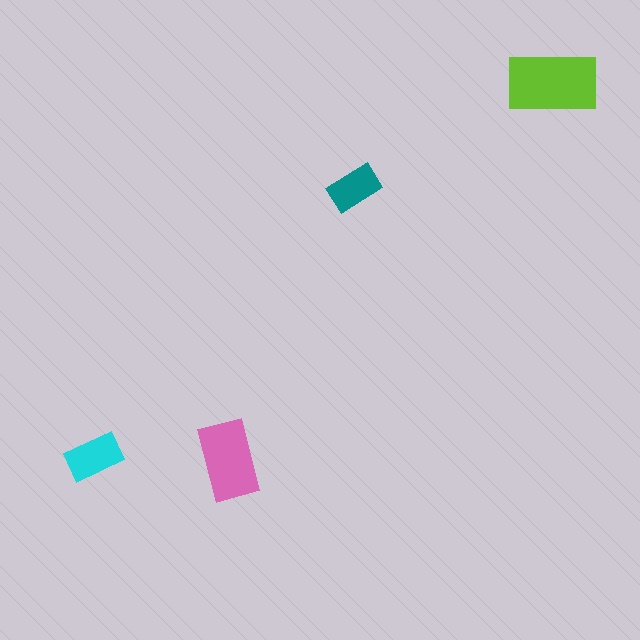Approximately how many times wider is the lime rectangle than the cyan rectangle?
About 1.5 times wider.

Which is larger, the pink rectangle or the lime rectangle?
The lime one.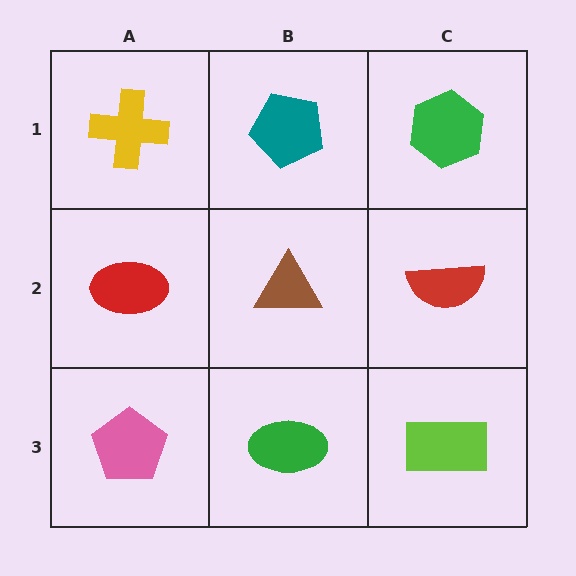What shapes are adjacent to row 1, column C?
A red semicircle (row 2, column C), a teal pentagon (row 1, column B).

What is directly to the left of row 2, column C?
A brown triangle.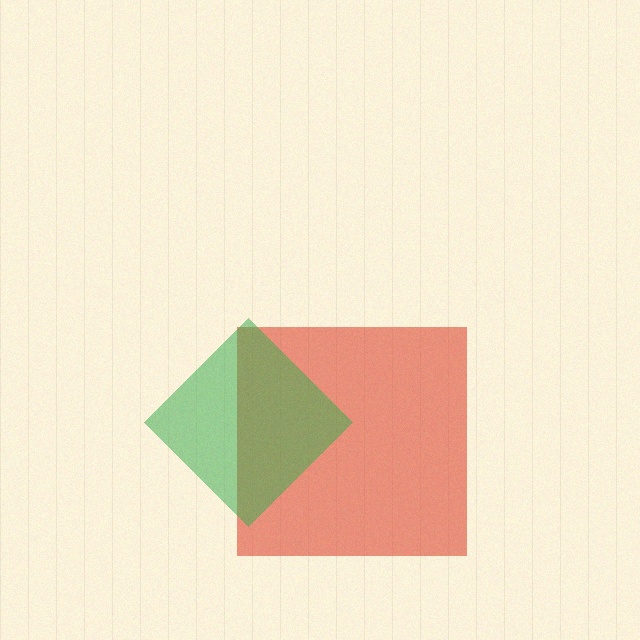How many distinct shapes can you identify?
There are 2 distinct shapes: a red square, a green diamond.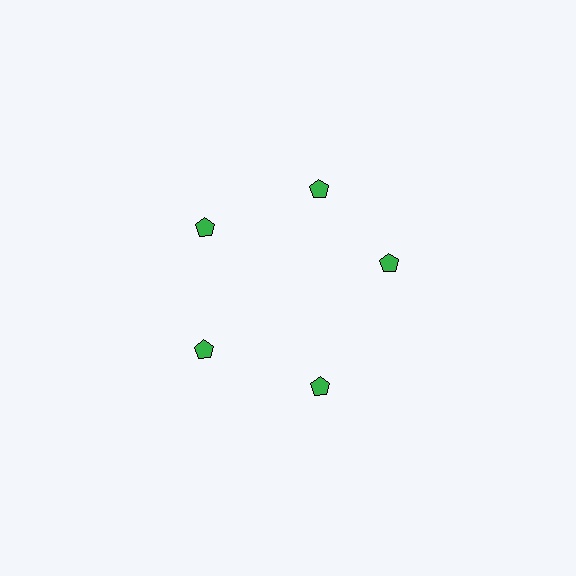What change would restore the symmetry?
The symmetry would be restored by rotating it back into even spacing with its neighbors so that all 5 pentagons sit at equal angles and equal distance from the center.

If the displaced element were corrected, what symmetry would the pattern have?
It would have 5-fold rotational symmetry — the pattern would map onto itself every 72 degrees.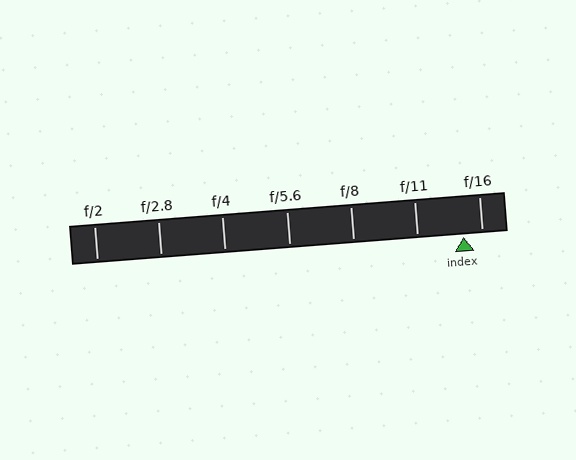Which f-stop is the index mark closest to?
The index mark is closest to f/16.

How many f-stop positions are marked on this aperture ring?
There are 7 f-stop positions marked.